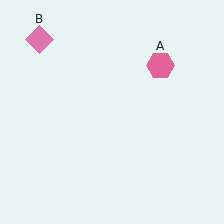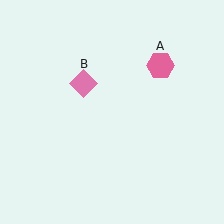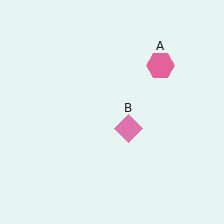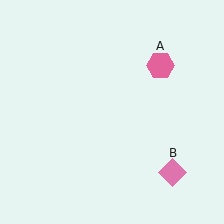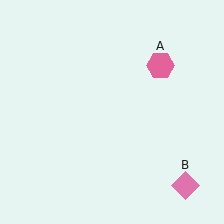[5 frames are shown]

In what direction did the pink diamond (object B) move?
The pink diamond (object B) moved down and to the right.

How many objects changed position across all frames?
1 object changed position: pink diamond (object B).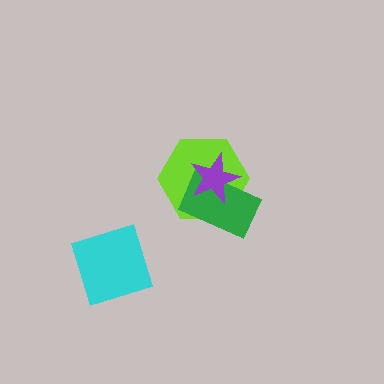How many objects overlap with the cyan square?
0 objects overlap with the cyan square.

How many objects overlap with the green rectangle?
2 objects overlap with the green rectangle.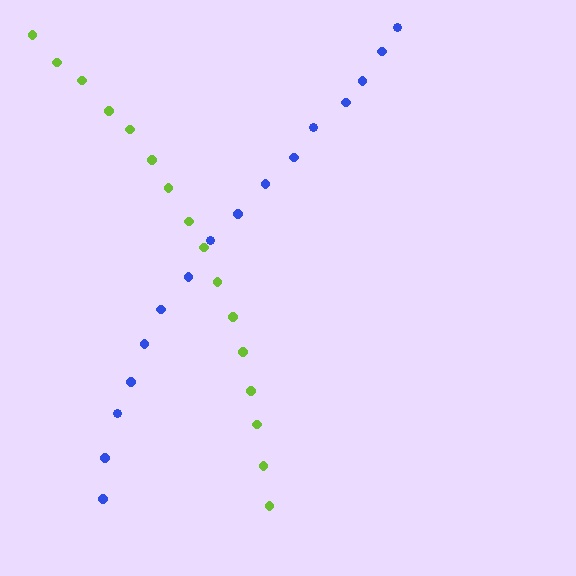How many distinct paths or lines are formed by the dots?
There are 2 distinct paths.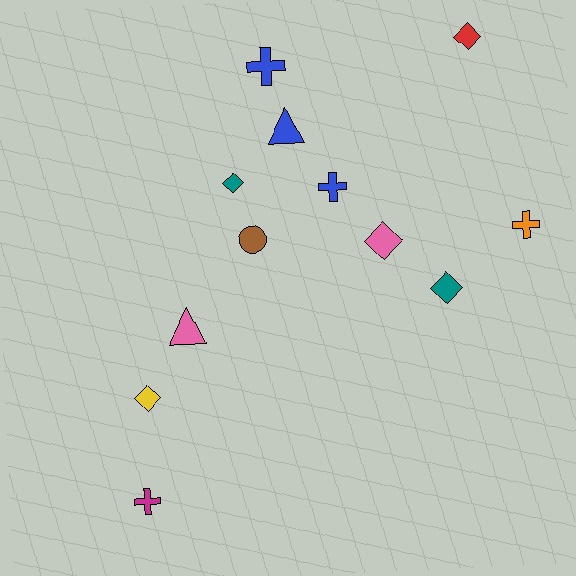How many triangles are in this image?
There are 2 triangles.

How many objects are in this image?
There are 12 objects.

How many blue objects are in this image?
There are 3 blue objects.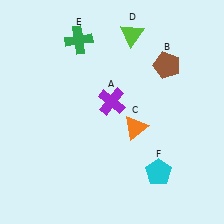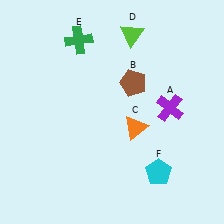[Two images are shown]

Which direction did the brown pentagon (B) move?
The brown pentagon (B) moved left.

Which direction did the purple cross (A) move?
The purple cross (A) moved right.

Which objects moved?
The objects that moved are: the purple cross (A), the brown pentagon (B).